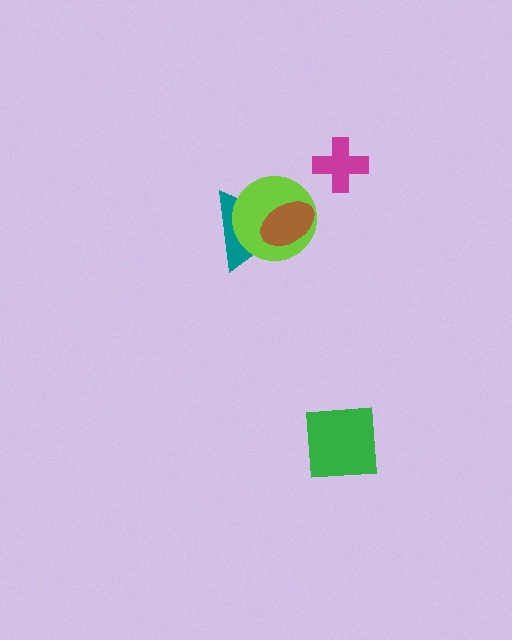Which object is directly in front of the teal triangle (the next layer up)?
The lime circle is directly in front of the teal triangle.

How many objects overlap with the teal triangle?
2 objects overlap with the teal triangle.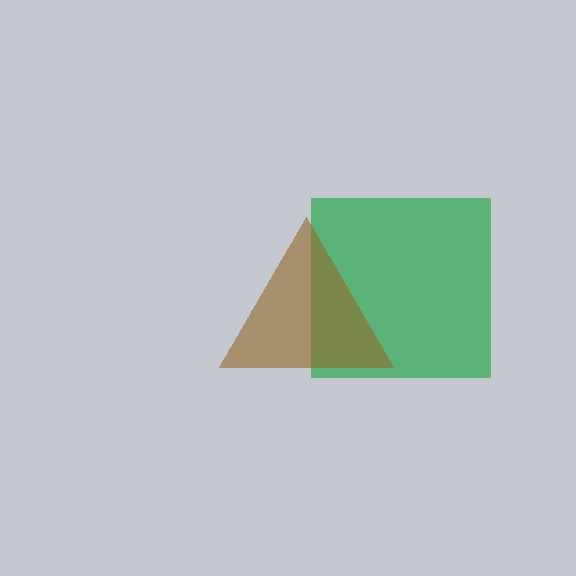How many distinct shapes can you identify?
There are 2 distinct shapes: a green square, a brown triangle.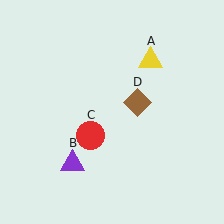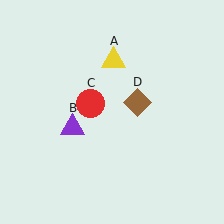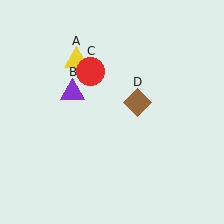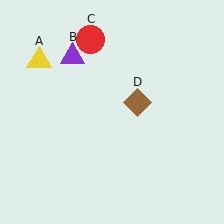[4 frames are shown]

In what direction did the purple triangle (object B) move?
The purple triangle (object B) moved up.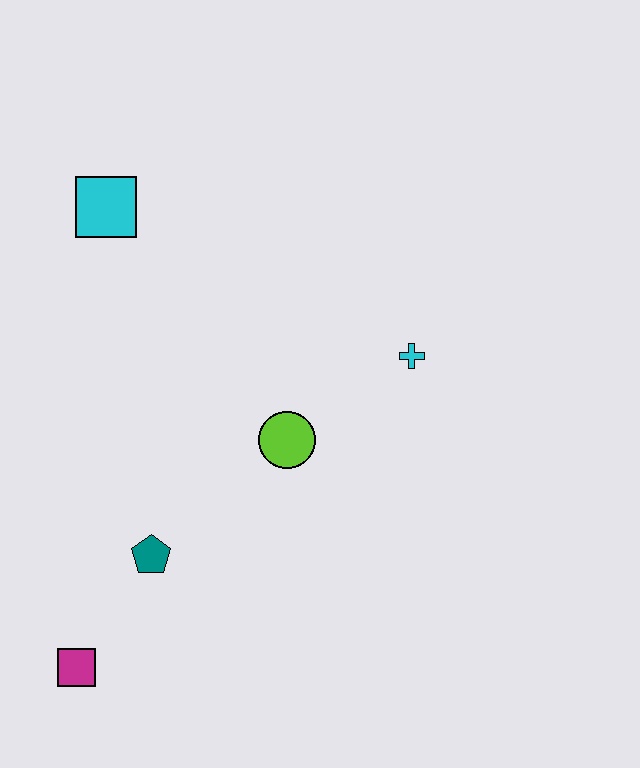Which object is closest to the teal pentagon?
The magenta square is closest to the teal pentagon.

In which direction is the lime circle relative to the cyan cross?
The lime circle is to the left of the cyan cross.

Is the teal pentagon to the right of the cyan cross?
No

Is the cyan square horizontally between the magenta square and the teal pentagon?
Yes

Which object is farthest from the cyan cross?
The magenta square is farthest from the cyan cross.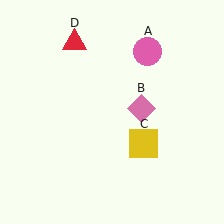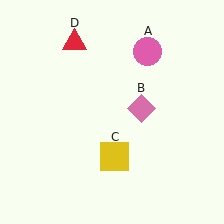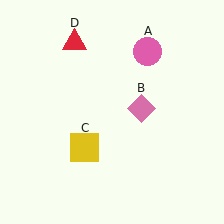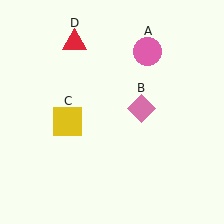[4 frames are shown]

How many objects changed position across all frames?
1 object changed position: yellow square (object C).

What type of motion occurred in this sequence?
The yellow square (object C) rotated clockwise around the center of the scene.